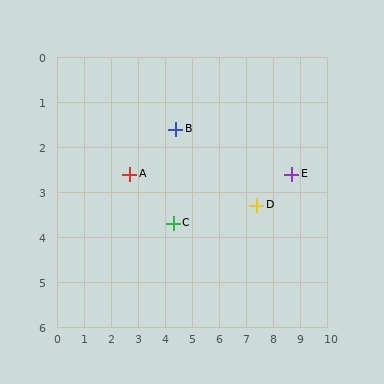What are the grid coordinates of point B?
Point B is at approximately (4.4, 1.6).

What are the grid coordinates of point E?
Point E is at approximately (8.7, 2.6).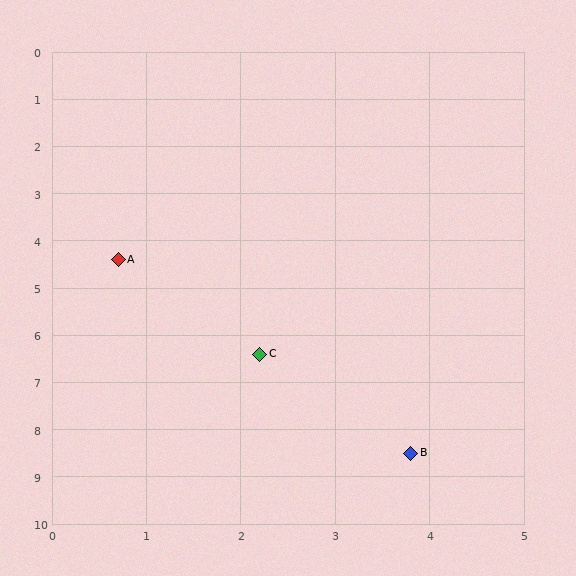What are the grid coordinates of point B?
Point B is at approximately (3.8, 8.5).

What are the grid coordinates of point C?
Point C is at approximately (2.2, 6.4).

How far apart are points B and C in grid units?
Points B and C are about 2.6 grid units apart.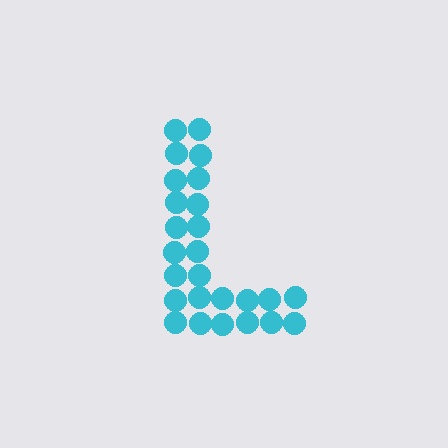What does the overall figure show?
The overall figure shows the letter L.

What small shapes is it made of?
It is made of small circles.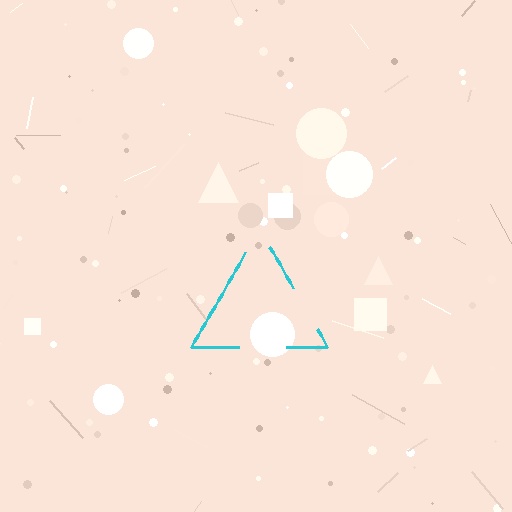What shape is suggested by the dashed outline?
The dashed outline suggests a triangle.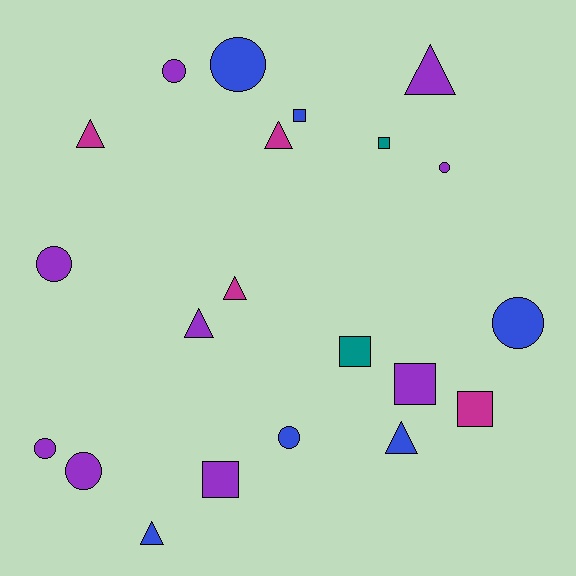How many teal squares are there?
There are 2 teal squares.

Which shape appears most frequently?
Circle, with 8 objects.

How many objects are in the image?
There are 21 objects.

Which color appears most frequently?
Purple, with 9 objects.